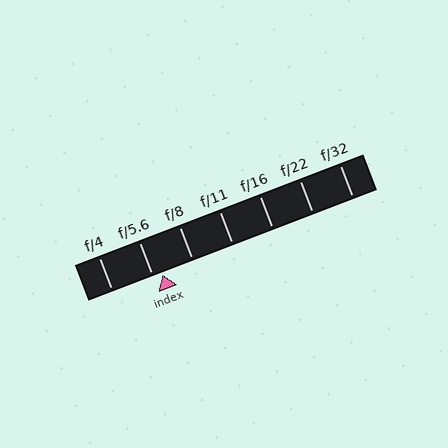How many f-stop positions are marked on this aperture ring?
There are 7 f-stop positions marked.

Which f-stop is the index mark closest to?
The index mark is closest to f/5.6.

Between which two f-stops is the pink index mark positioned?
The index mark is between f/5.6 and f/8.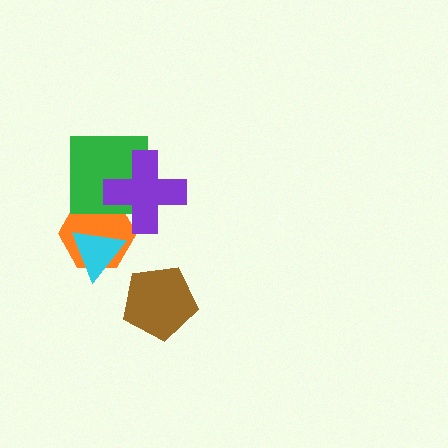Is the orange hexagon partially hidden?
Yes, it is partially covered by another shape.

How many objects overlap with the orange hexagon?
3 objects overlap with the orange hexagon.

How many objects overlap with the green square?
2 objects overlap with the green square.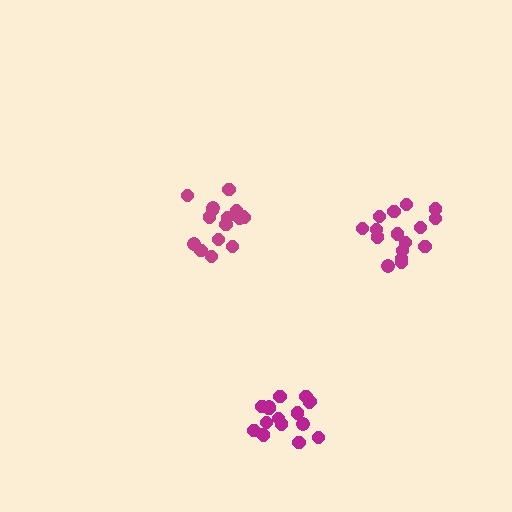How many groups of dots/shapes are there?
There are 3 groups.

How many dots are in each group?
Group 1: 16 dots, Group 2: 16 dots, Group 3: 16 dots (48 total).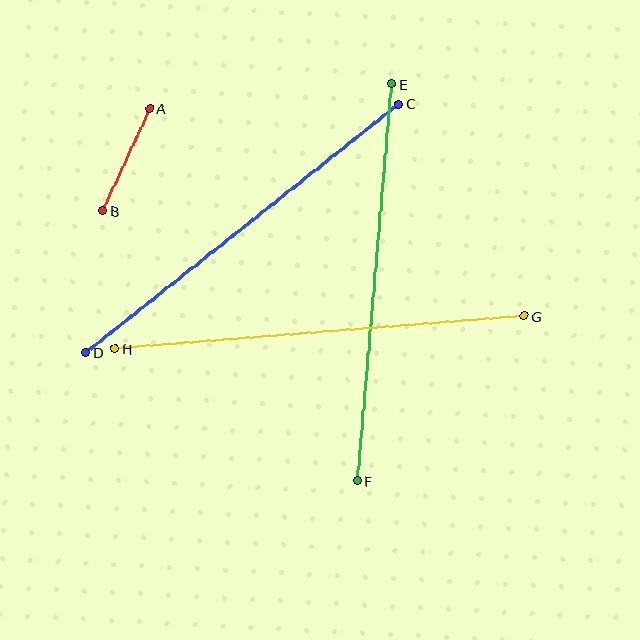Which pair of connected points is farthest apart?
Points G and H are farthest apart.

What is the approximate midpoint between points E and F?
The midpoint is at approximately (375, 283) pixels.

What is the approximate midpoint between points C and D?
The midpoint is at approximately (242, 228) pixels.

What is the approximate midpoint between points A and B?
The midpoint is at approximately (126, 160) pixels.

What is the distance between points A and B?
The distance is approximately 113 pixels.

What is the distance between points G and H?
The distance is approximately 411 pixels.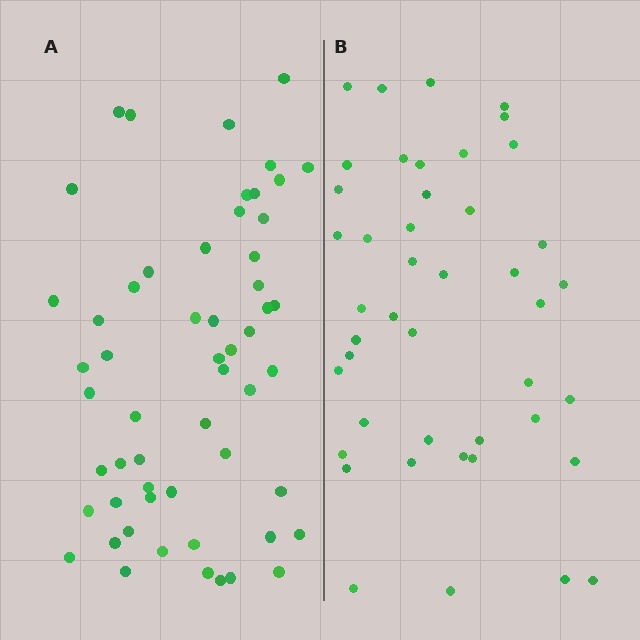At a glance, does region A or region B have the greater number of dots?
Region A (the left region) has more dots.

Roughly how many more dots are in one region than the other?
Region A has roughly 12 or so more dots than region B.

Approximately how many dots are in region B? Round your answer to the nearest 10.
About 40 dots. (The exact count is 44, which rounds to 40.)